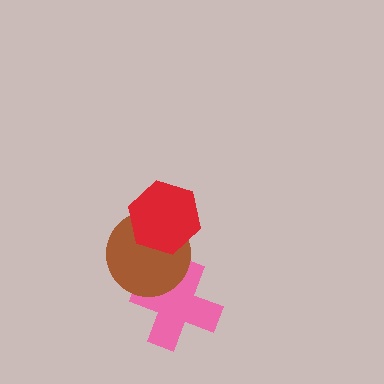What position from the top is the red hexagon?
The red hexagon is 1st from the top.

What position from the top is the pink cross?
The pink cross is 3rd from the top.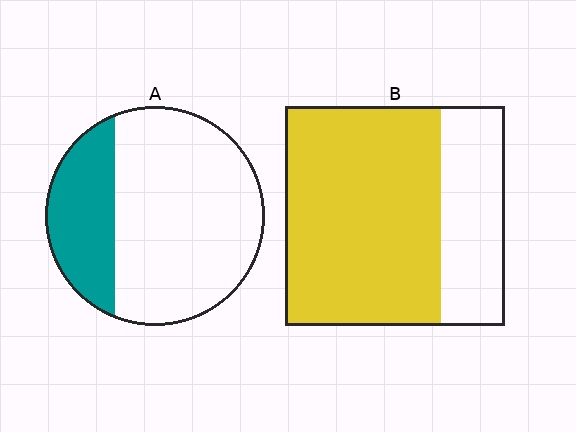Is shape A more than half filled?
No.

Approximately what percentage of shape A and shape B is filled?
A is approximately 25% and B is approximately 70%.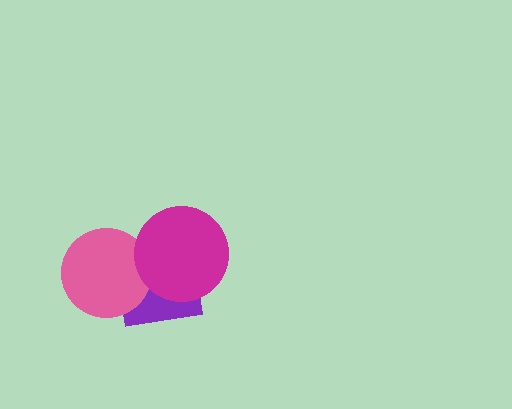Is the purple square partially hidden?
Yes, it is partially covered by another shape.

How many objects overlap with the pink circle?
2 objects overlap with the pink circle.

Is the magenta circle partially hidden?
No, no other shape covers it.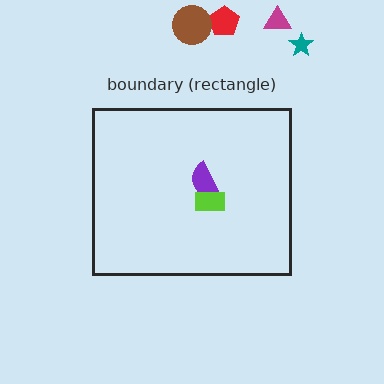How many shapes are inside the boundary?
2 inside, 4 outside.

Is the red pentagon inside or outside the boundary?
Outside.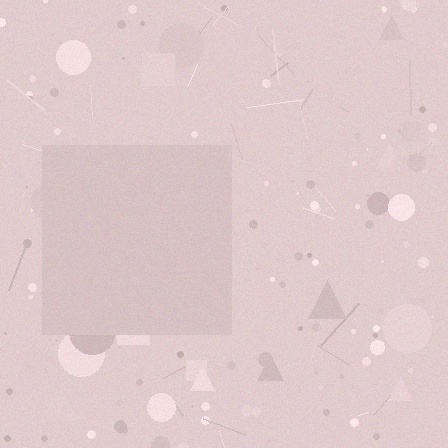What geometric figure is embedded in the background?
A square is embedded in the background.